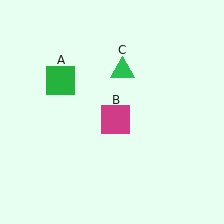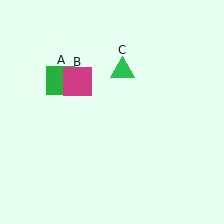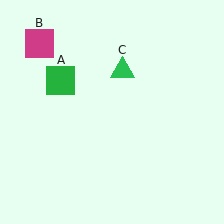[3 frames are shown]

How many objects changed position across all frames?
1 object changed position: magenta square (object B).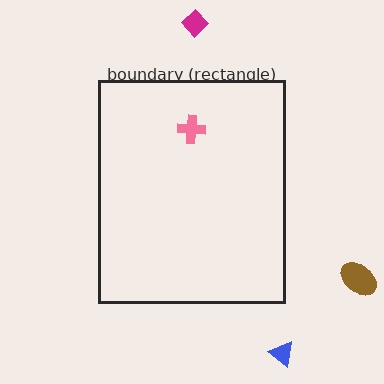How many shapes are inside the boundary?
1 inside, 3 outside.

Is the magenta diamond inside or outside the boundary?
Outside.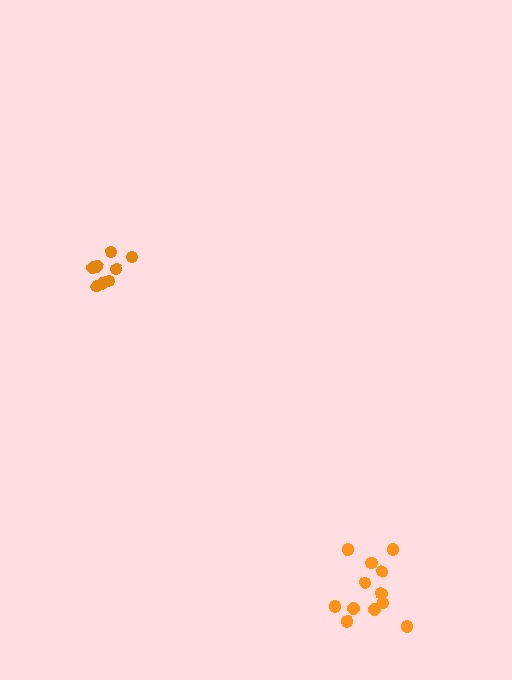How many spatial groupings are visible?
There are 2 spatial groupings.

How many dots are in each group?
Group 1: 12 dots, Group 2: 8 dots (20 total).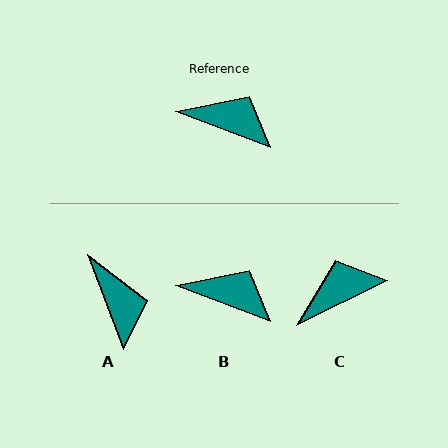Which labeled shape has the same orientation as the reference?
B.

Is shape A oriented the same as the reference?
No, it is off by about 49 degrees.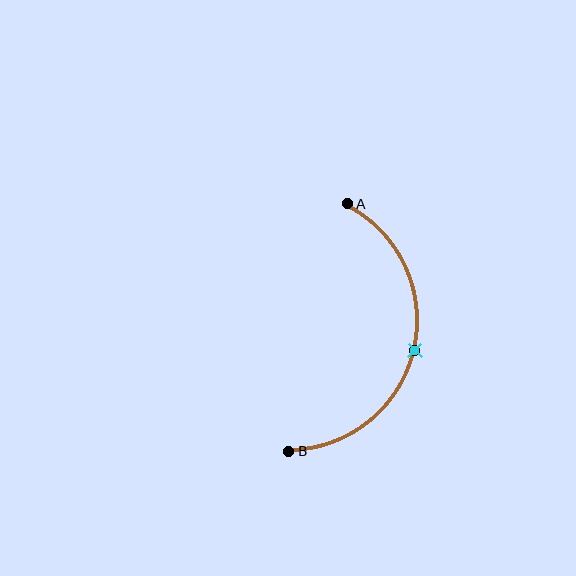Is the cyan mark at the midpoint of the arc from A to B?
Yes. The cyan mark lies on the arc at equal arc-length from both A and B — it is the arc midpoint.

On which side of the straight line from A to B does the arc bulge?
The arc bulges to the right of the straight line connecting A and B.